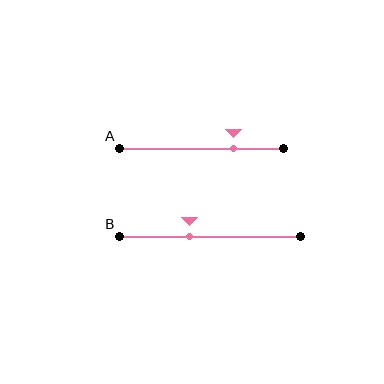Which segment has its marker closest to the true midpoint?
Segment B has its marker closest to the true midpoint.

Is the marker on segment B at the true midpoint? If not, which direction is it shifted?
No, the marker on segment B is shifted to the left by about 11% of the segment length.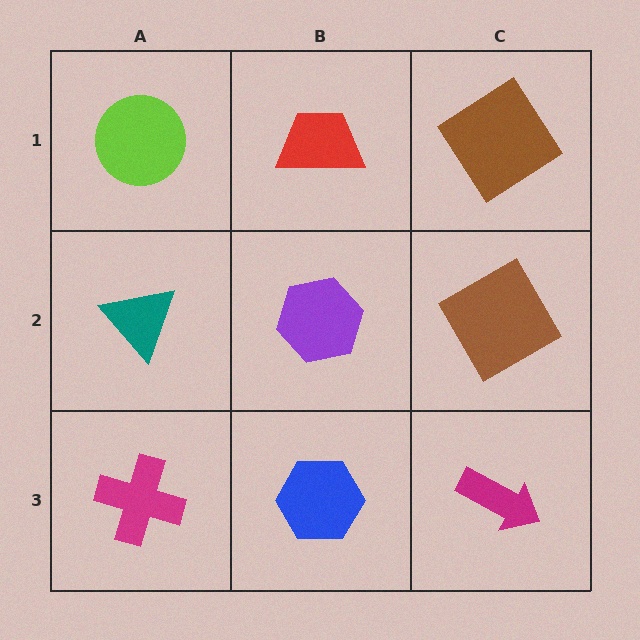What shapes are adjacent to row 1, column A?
A teal triangle (row 2, column A), a red trapezoid (row 1, column B).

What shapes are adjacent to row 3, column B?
A purple hexagon (row 2, column B), a magenta cross (row 3, column A), a magenta arrow (row 3, column C).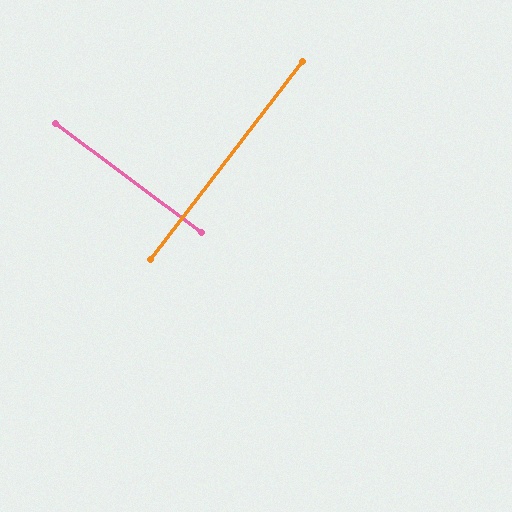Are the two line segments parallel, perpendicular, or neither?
Perpendicular — they meet at approximately 89°.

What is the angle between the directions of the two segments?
Approximately 89 degrees.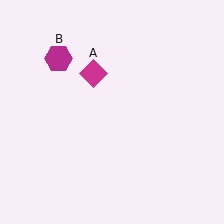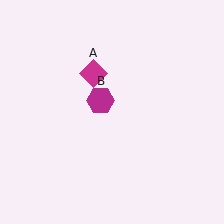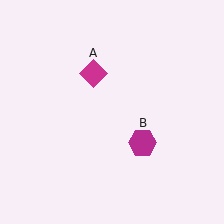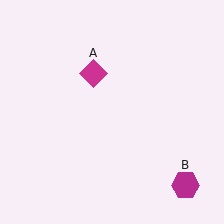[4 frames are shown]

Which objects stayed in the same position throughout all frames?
Magenta diamond (object A) remained stationary.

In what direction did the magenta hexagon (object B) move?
The magenta hexagon (object B) moved down and to the right.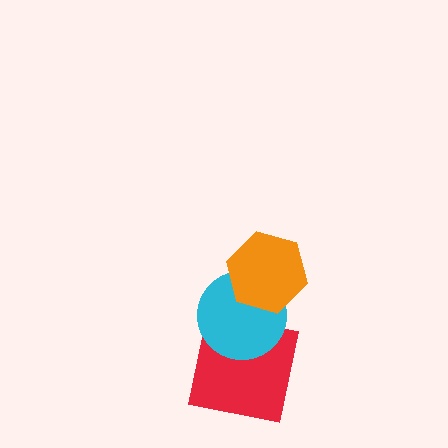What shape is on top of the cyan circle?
The orange hexagon is on top of the cyan circle.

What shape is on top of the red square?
The cyan circle is on top of the red square.